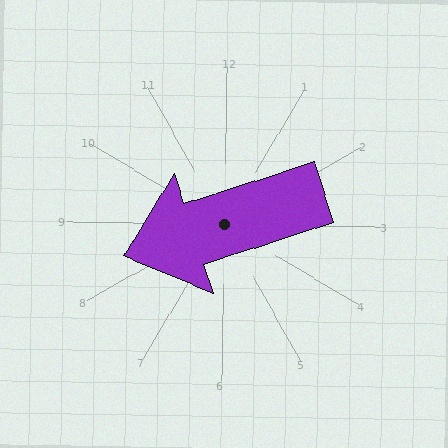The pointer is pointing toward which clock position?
Roughly 8 o'clock.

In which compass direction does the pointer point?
West.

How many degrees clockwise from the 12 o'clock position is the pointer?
Approximately 251 degrees.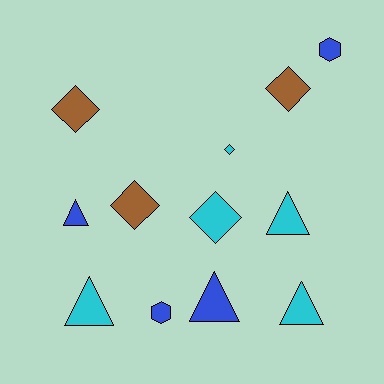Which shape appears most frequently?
Triangle, with 5 objects.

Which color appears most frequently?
Cyan, with 5 objects.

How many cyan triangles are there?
There are 3 cyan triangles.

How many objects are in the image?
There are 12 objects.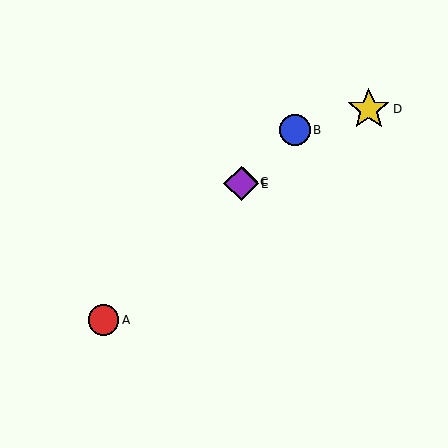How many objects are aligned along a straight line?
4 objects (A, B, C, E) are aligned along a straight line.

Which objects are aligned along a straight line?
Objects A, B, C, E are aligned along a straight line.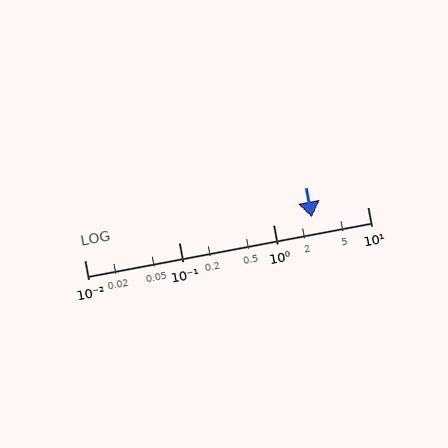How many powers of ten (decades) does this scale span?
The scale spans 3 decades, from 0.01 to 10.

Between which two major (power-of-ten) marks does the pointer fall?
The pointer is between 1 and 10.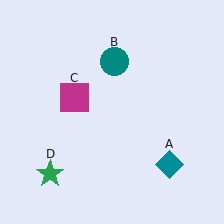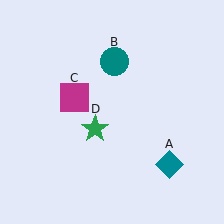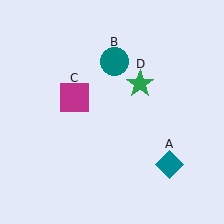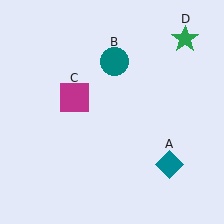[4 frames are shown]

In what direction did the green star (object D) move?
The green star (object D) moved up and to the right.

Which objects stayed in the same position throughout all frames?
Teal diamond (object A) and teal circle (object B) and magenta square (object C) remained stationary.